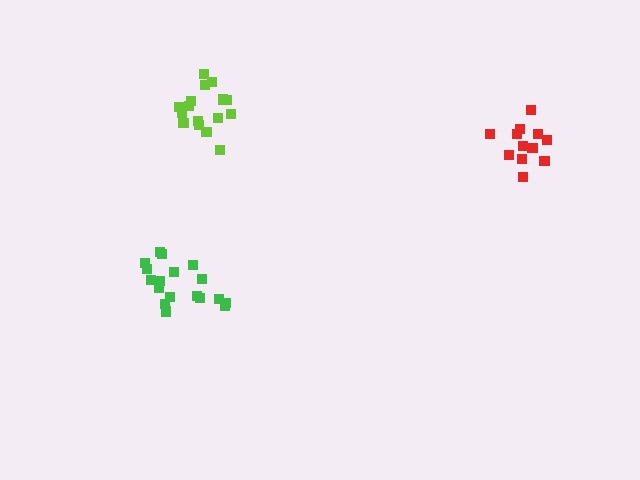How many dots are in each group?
Group 1: 12 dots, Group 2: 16 dots, Group 3: 18 dots (46 total).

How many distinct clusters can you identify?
There are 3 distinct clusters.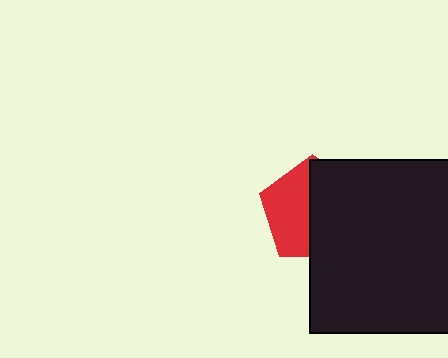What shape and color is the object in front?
The object in front is a black rectangle.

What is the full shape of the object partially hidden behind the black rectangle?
The partially hidden object is a red pentagon.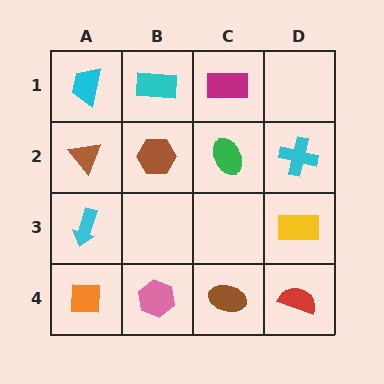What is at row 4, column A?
An orange square.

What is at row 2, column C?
A green ellipse.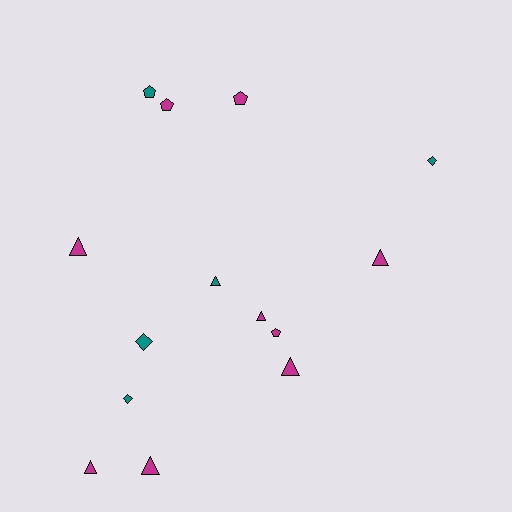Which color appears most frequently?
Magenta, with 9 objects.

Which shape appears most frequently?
Triangle, with 7 objects.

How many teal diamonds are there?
There are 3 teal diamonds.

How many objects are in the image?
There are 14 objects.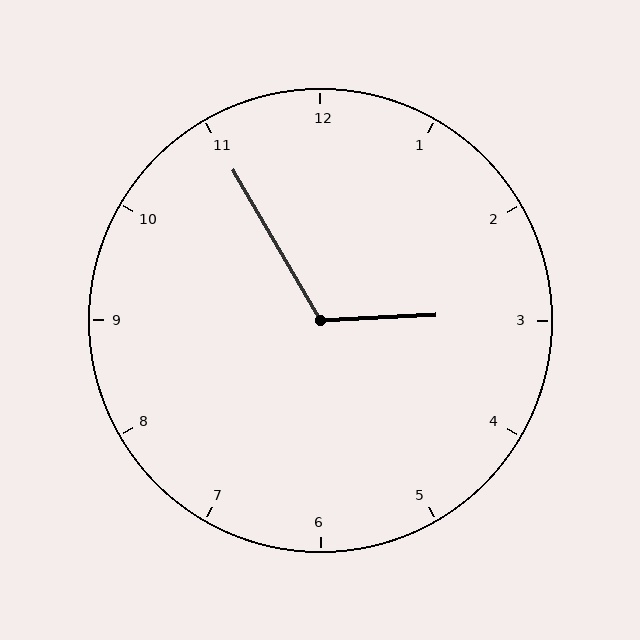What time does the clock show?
2:55.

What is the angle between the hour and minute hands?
Approximately 118 degrees.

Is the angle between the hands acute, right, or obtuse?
It is obtuse.